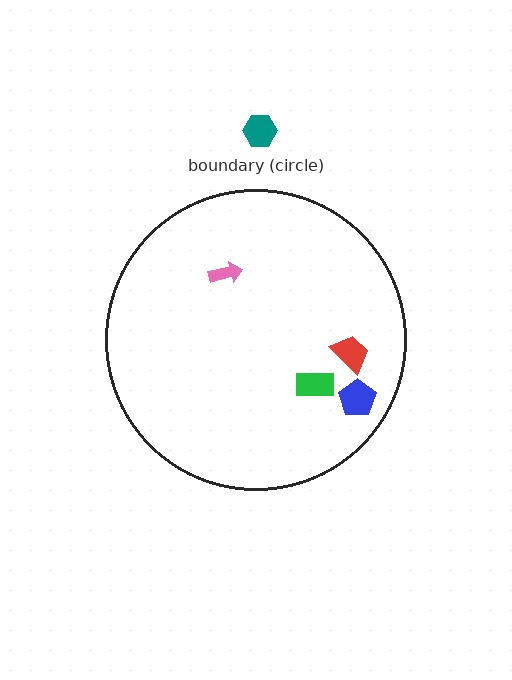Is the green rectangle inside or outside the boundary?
Inside.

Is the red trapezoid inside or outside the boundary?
Inside.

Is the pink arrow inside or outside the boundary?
Inside.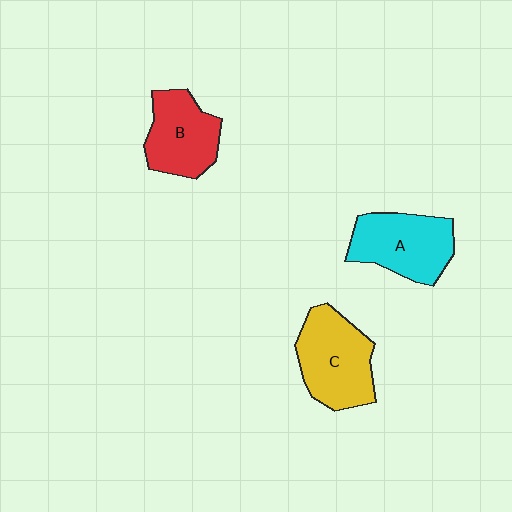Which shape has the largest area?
Shape C (yellow).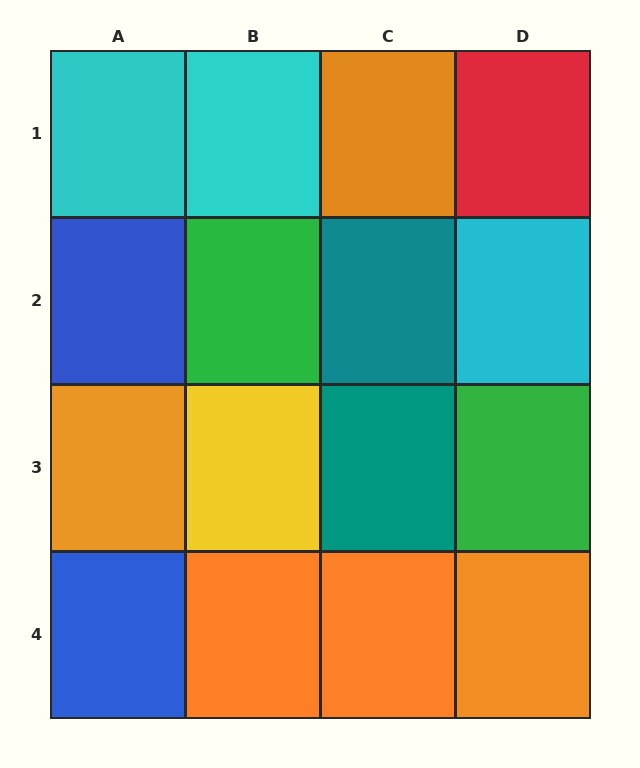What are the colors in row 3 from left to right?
Orange, yellow, teal, green.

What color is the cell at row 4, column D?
Orange.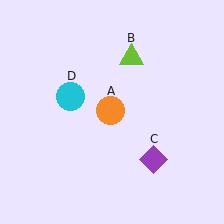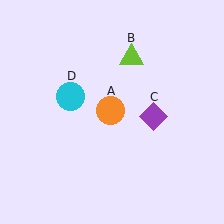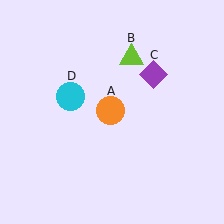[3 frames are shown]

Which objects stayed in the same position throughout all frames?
Orange circle (object A) and lime triangle (object B) and cyan circle (object D) remained stationary.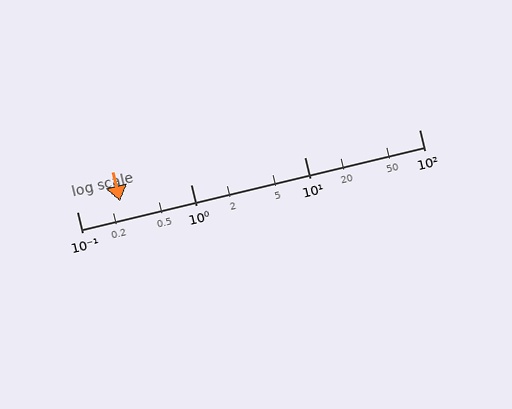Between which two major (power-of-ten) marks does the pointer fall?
The pointer is between 0.1 and 1.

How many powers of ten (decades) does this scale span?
The scale spans 3 decades, from 0.1 to 100.